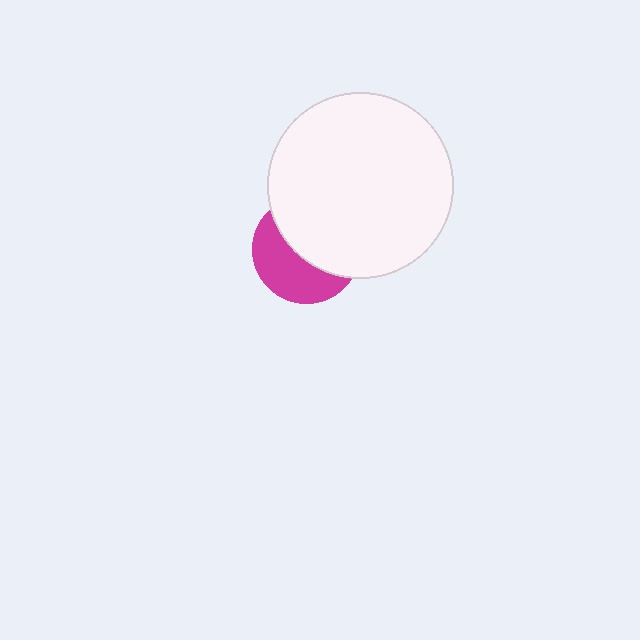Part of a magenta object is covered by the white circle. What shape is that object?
It is a circle.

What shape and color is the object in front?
The object in front is a white circle.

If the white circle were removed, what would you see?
You would see the complete magenta circle.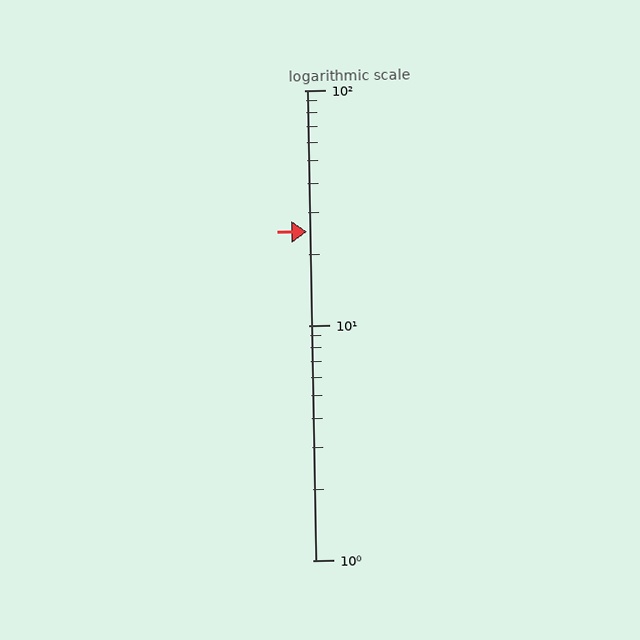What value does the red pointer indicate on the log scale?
The pointer indicates approximately 25.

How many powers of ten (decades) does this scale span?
The scale spans 2 decades, from 1 to 100.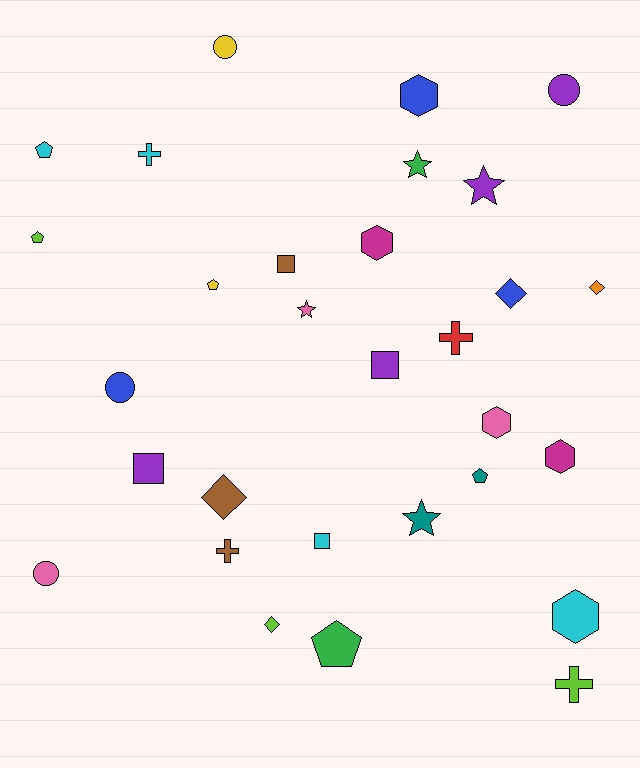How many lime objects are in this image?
There are 3 lime objects.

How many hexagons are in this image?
There are 5 hexagons.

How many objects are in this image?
There are 30 objects.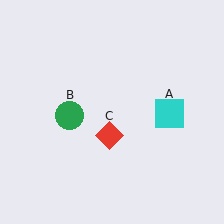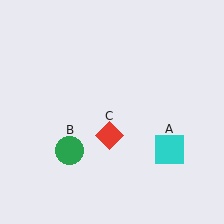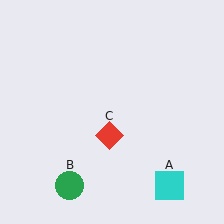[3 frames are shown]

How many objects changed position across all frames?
2 objects changed position: cyan square (object A), green circle (object B).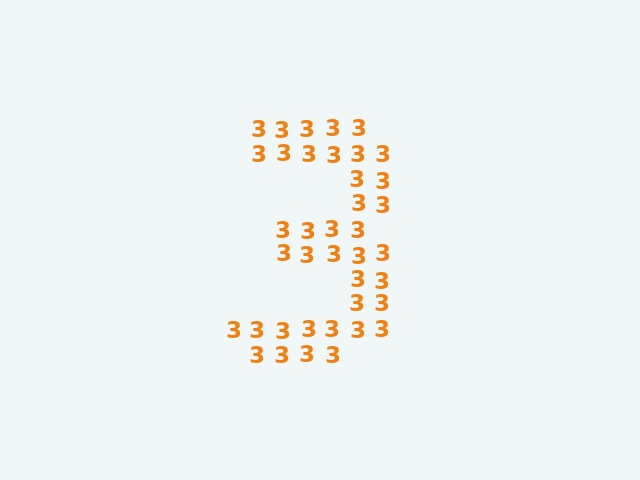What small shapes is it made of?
It is made of small digit 3's.